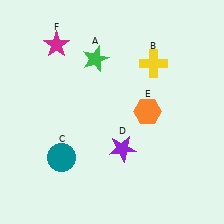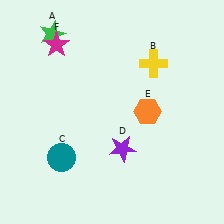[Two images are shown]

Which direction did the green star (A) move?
The green star (A) moved left.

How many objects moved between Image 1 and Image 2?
1 object moved between the two images.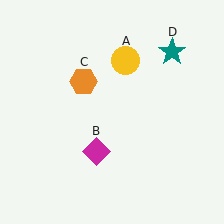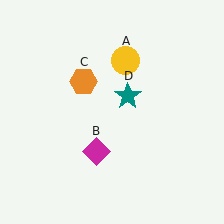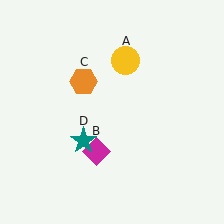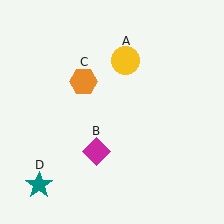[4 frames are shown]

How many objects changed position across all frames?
1 object changed position: teal star (object D).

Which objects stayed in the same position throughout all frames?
Yellow circle (object A) and magenta diamond (object B) and orange hexagon (object C) remained stationary.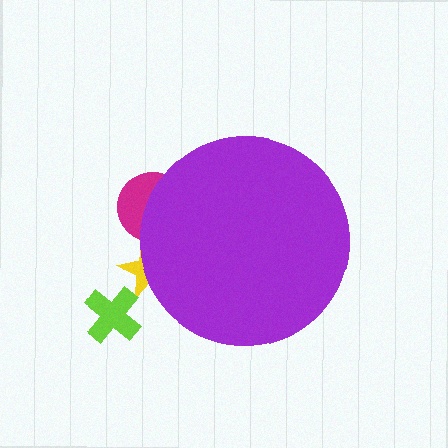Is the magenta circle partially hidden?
Yes, the magenta circle is partially hidden behind the purple circle.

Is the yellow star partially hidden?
Yes, the yellow star is partially hidden behind the purple circle.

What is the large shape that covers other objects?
A purple circle.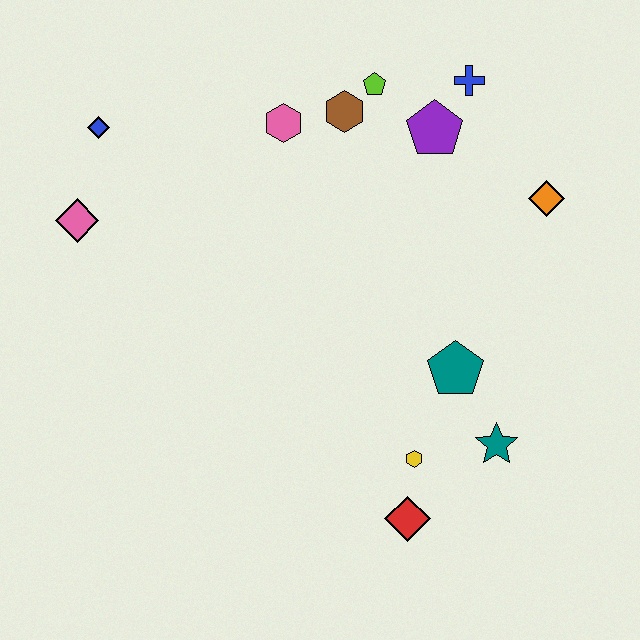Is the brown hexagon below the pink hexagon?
No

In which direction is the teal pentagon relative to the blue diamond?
The teal pentagon is to the right of the blue diamond.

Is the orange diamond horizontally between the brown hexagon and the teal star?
No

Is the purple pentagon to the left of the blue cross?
Yes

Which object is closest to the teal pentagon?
The teal star is closest to the teal pentagon.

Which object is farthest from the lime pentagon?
The red diamond is farthest from the lime pentagon.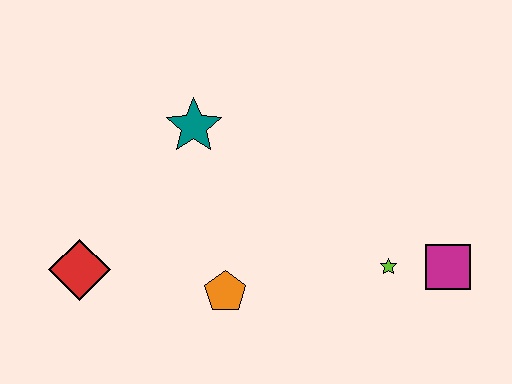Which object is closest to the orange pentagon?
The red diamond is closest to the orange pentagon.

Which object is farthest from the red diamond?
The magenta square is farthest from the red diamond.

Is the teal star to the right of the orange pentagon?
No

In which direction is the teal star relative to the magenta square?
The teal star is to the left of the magenta square.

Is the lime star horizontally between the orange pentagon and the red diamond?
No